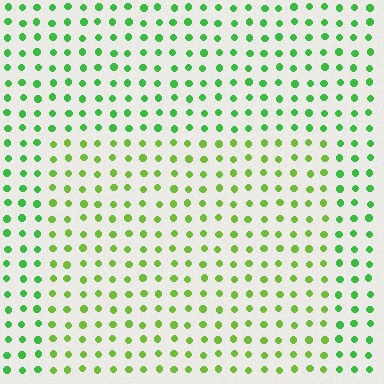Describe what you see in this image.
The image is filled with small green elements in a uniform arrangement. A rectangle-shaped region is visible where the elements are tinted to a slightly different hue, forming a subtle color boundary.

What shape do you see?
I see a rectangle.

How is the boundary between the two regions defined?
The boundary is defined purely by a slight shift in hue (about 29 degrees). Spacing, size, and orientation are identical on both sides.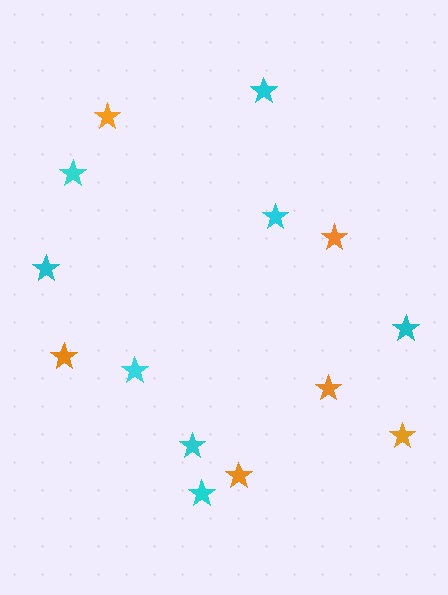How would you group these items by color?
There are 2 groups: one group of cyan stars (8) and one group of orange stars (6).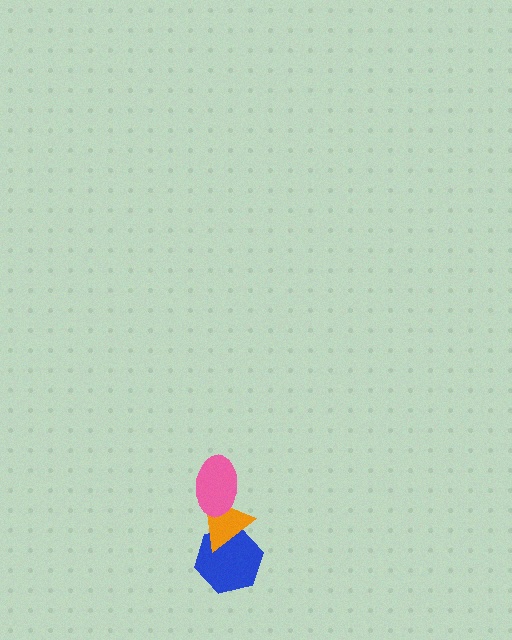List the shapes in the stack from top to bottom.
From top to bottom: the pink ellipse, the orange triangle, the blue hexagon.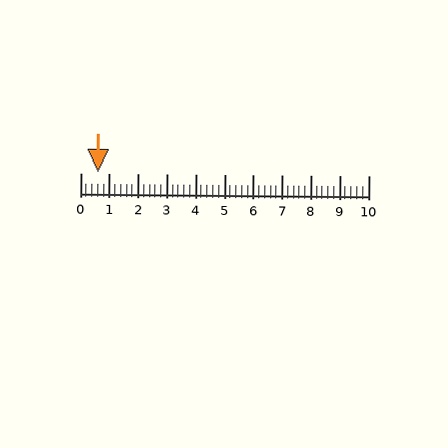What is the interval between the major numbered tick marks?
The major tick marks are spaced 1 units apart.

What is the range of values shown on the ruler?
The ruler shows values from 0 to 10.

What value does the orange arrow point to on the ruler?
The orange arrow points to approximately 0.6.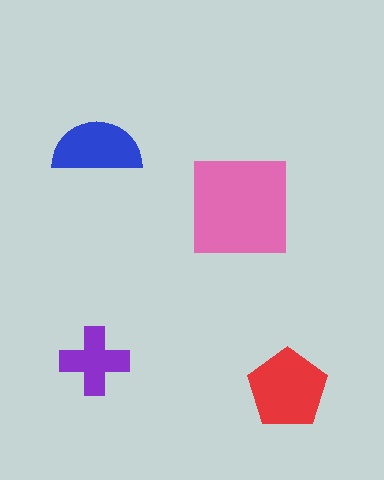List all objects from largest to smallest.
The pink square, the red pentagon, the blue semicircle, the purple cross.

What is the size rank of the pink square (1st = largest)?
1st.